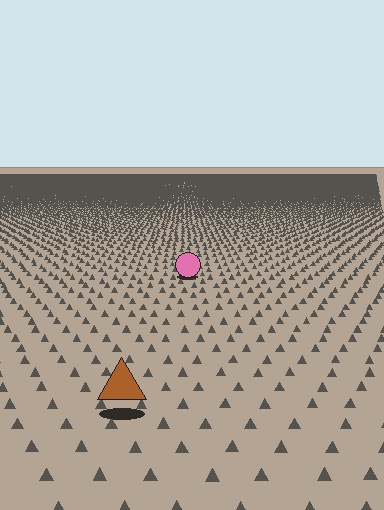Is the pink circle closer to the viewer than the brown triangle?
No. The brown triangle is closer — you can tell from the texture gradient: the ground texture is coarser near it.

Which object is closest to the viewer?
The brown triangle is closest. The texture marks near it are larger and more spread out.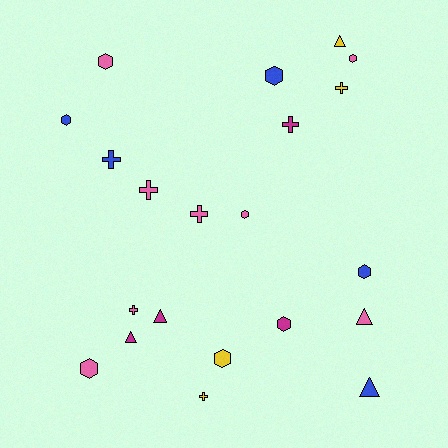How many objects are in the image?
There are 21 objects.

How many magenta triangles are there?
There are 2 magenta triangles.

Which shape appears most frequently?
Hexagon, with 9 objects.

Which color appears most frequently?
Pink, with 8 objects.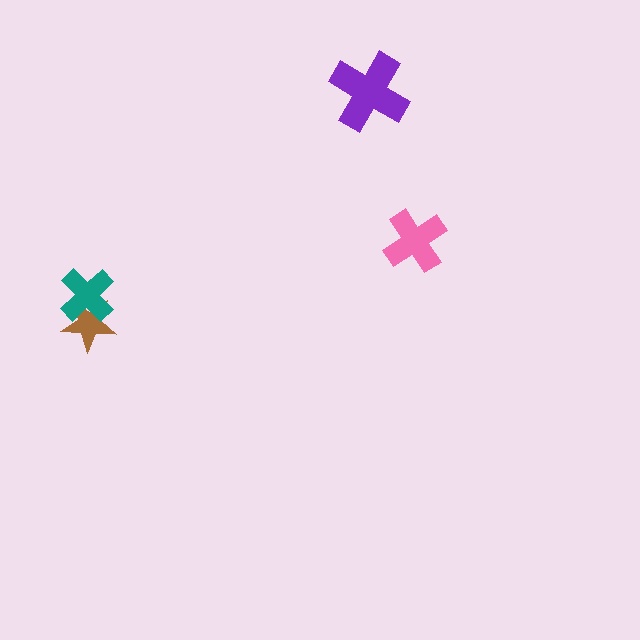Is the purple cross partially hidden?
No, no other shape covers it.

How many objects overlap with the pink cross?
0 objects overlap with the pink cross.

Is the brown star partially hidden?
Yes, it is partially covered by another shape.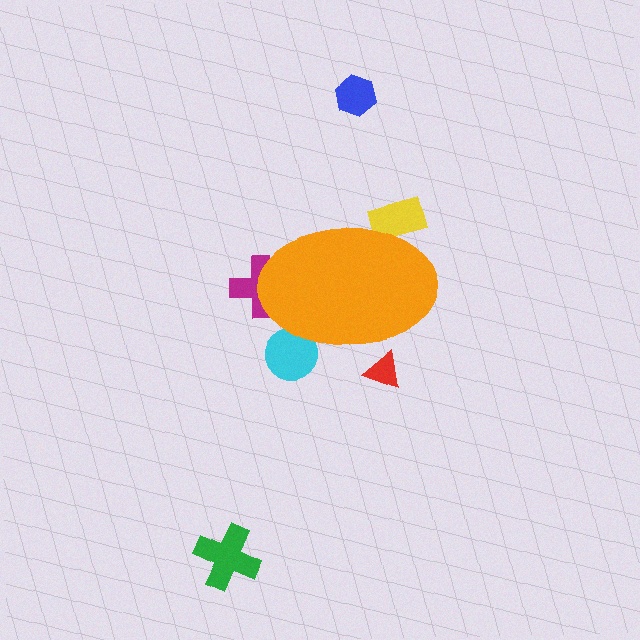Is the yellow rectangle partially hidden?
Yes, the yellow rectangle is partially hidden behind the orange ellipse.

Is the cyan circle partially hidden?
Yes, the cyan circle is partially hidden behind the orange ellipse.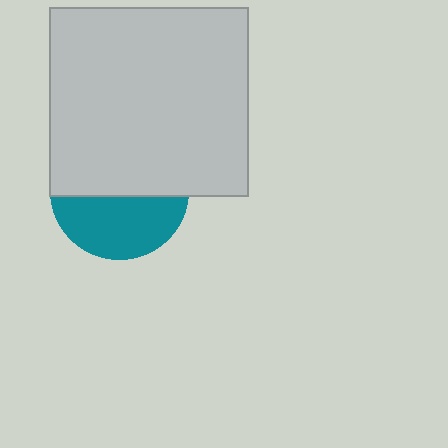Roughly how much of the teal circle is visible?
A small part of it is visible (roughly 44%).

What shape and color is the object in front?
The object in front is a light gray rectangle.